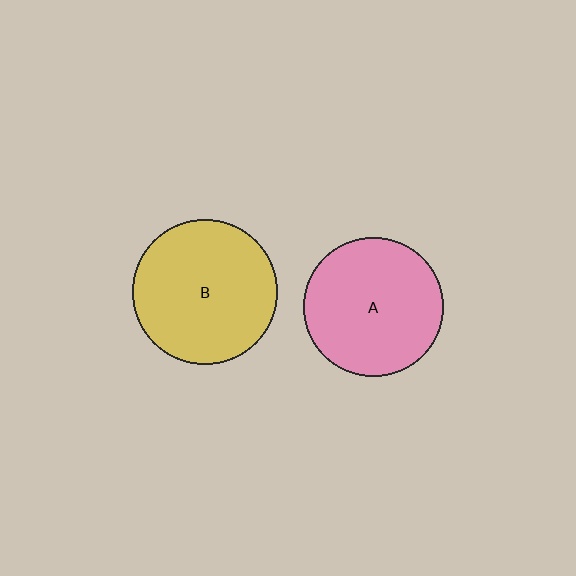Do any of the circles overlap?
No, none of the circles overlap.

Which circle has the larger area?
Circle B (yellow).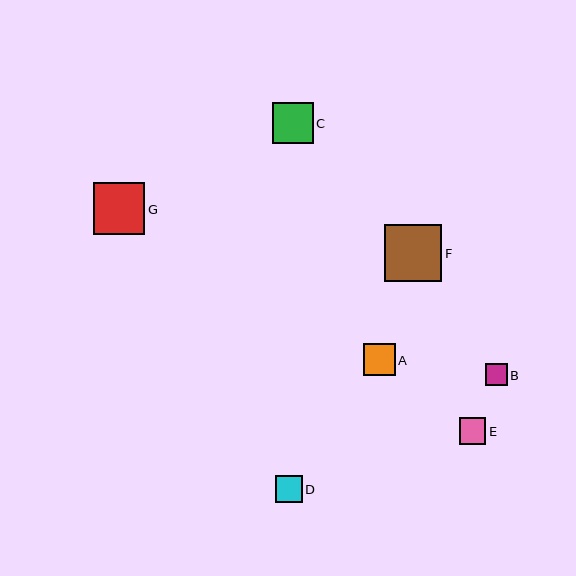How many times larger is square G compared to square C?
Square G is approximately 1.3 times the size of square C.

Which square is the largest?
Square F is the largest with a size of approximately 57 pixels.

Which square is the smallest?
Square B is the smallest with a size of approximately 22 pixels.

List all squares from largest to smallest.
From largest to smallest: F, G, C, A, D, E, B.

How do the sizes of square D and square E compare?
Square D and square E are approximately the same size.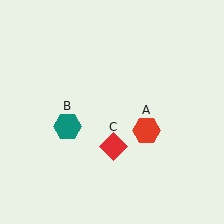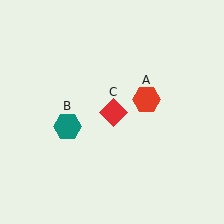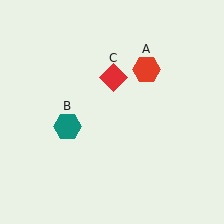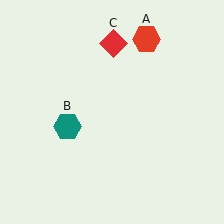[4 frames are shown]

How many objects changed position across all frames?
2 objects changed position: red hexagon (object A), red diamond (object C).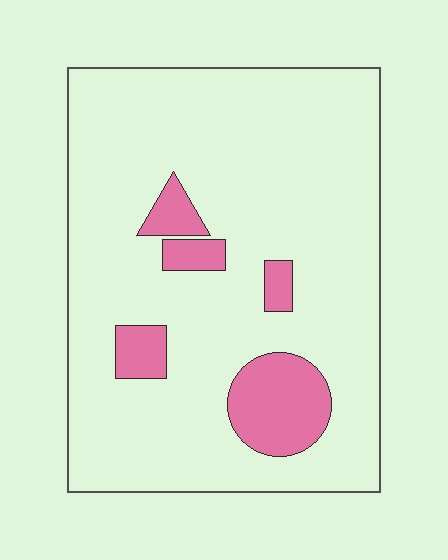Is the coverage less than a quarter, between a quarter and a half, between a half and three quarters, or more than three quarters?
Less than a quarter.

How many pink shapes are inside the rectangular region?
5.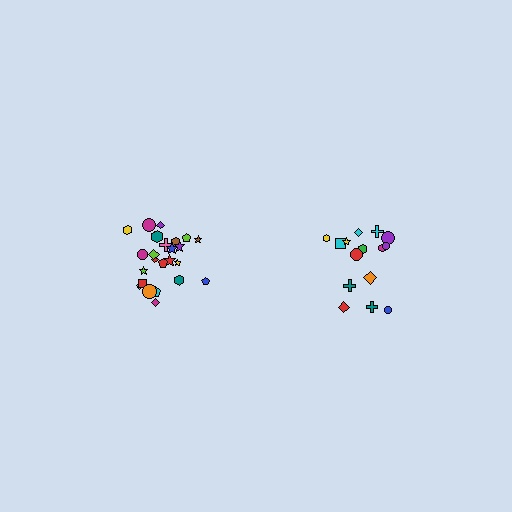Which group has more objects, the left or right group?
The left group.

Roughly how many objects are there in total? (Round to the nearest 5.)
Roughly 40 objects in total.